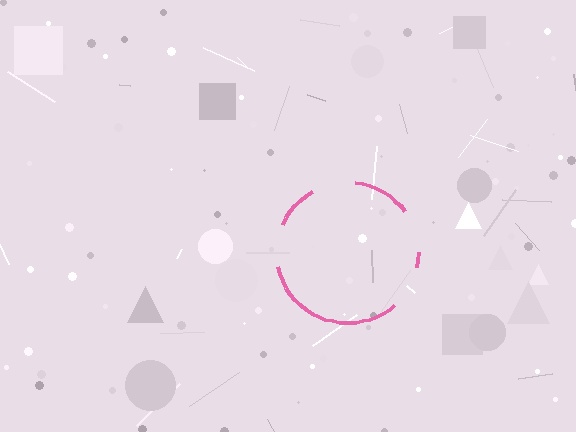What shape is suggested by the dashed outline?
The dashed outline suggests a circle.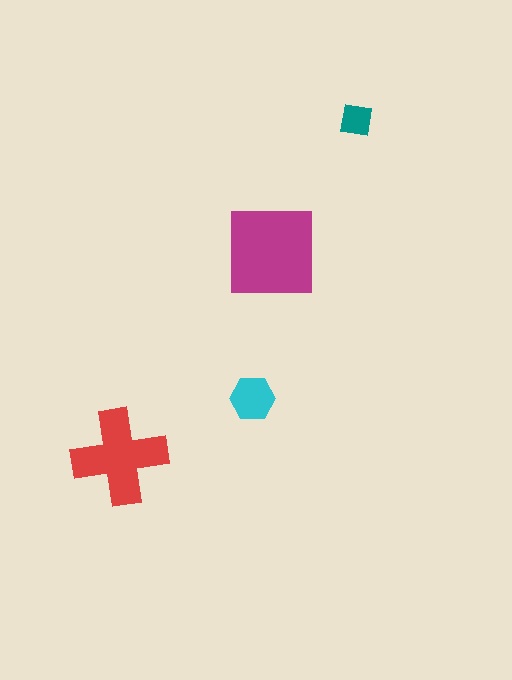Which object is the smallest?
The teal square.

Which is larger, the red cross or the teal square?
The red cross.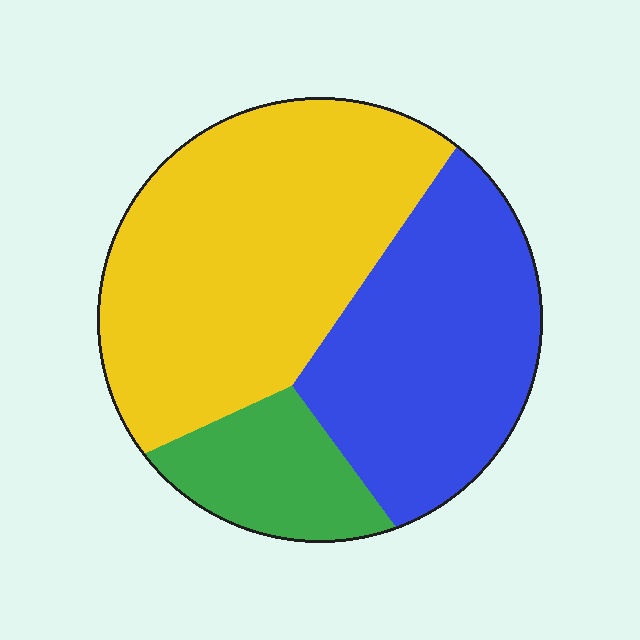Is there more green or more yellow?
Yellow.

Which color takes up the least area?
Green, at roughly 15%.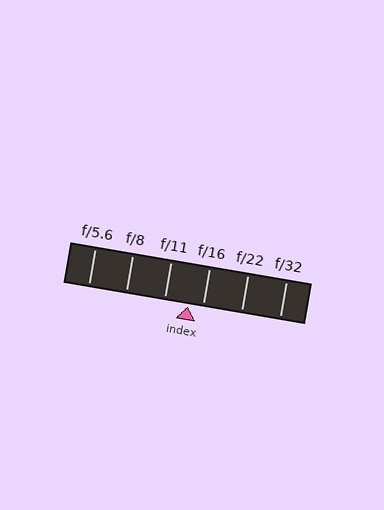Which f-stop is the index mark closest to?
The index mark is closest to f/16.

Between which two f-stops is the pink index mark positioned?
The index mark is between f/11 and f/16.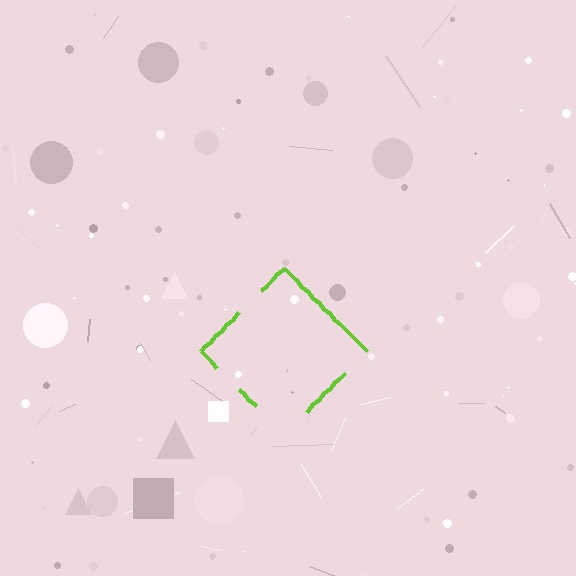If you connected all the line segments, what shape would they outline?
They would outline a diamond.